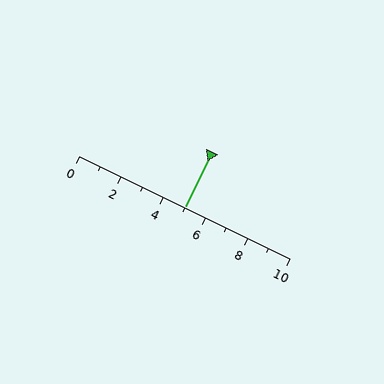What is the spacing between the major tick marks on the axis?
The major ticks are spaced 2 apart.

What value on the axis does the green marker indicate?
The marker indicates approximately 5.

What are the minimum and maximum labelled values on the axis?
The axis runs from 0 to 10.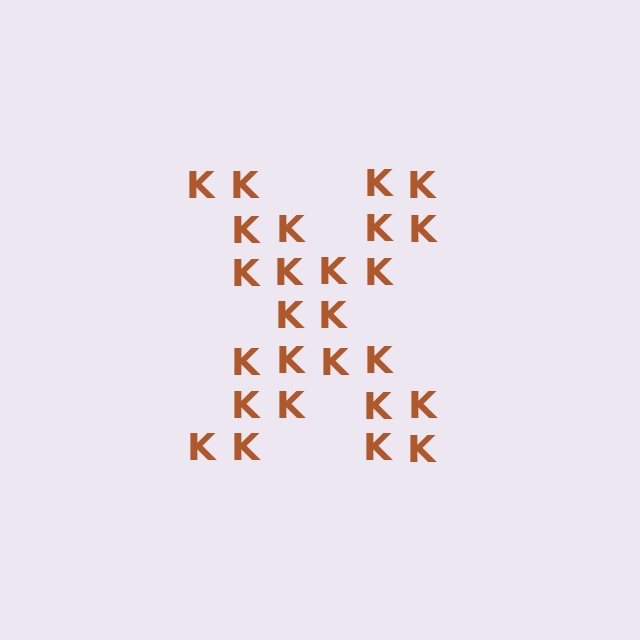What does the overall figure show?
The overall figure shows the letter X.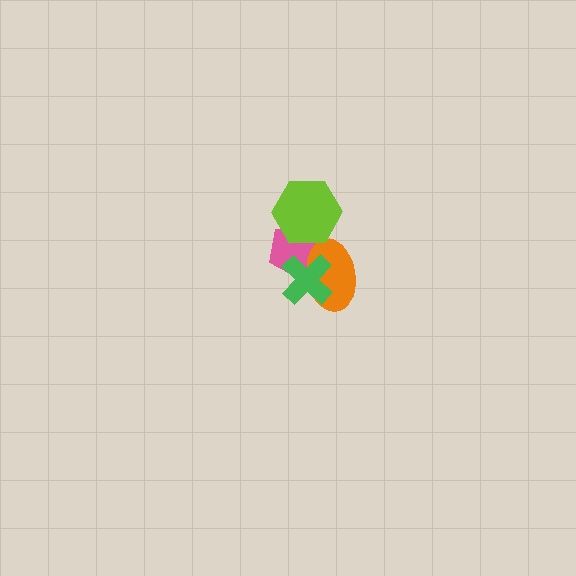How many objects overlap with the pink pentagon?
3 objects overlap with the pink pentagon.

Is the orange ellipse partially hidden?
Yes, it is partially covered by another shape.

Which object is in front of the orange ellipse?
The green cross is in front of the orange ellipse.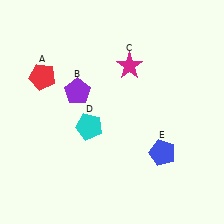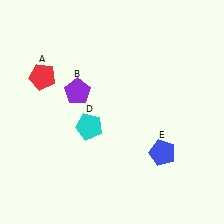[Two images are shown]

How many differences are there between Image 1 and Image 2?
There is 1 difference between the two images.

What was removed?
The magenta star (C) was removed in Image 2.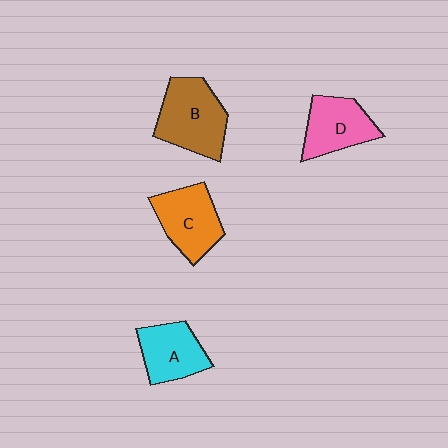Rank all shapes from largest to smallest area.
From largest to smallest: B (brown), C (orange), D (pink), A (cyan).